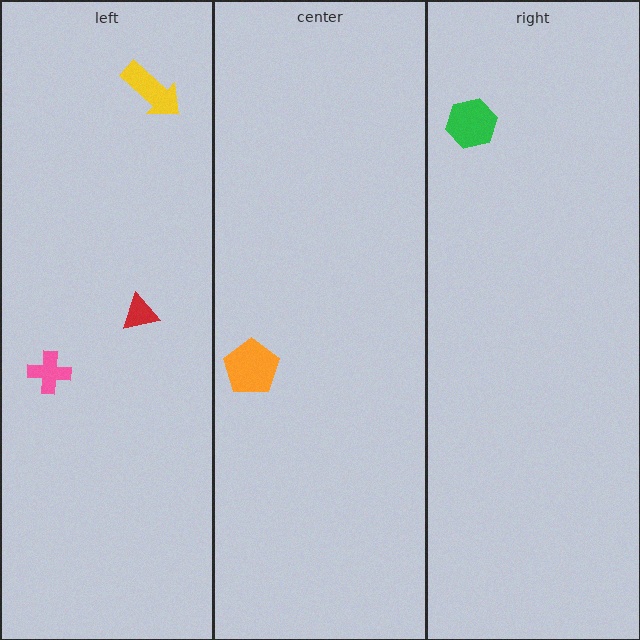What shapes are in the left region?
The pink cross, the yellow arrow, the red triangle.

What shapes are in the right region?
The green hexagon.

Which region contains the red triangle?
The left region.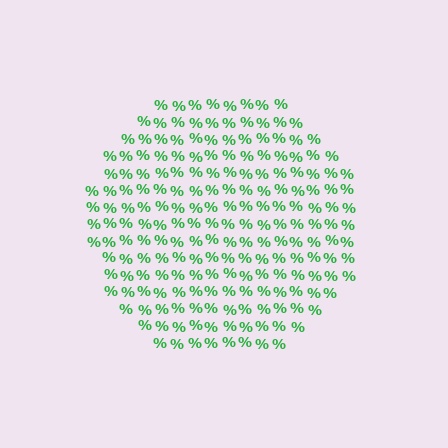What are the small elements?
The small elements are percent signs.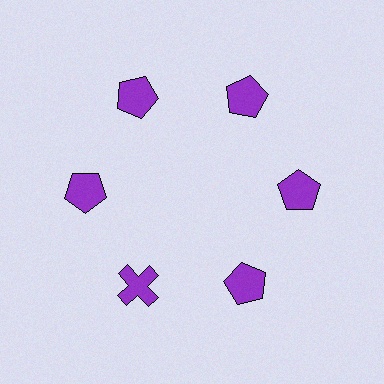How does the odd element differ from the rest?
It has a different shape: cross instead of pentagon.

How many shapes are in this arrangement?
There are 6 shapes arranged in a ring pattern.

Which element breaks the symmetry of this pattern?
The purple cross at roughly the 7 o'clock position breaks the symmetry. All other shapes are purple pentagons.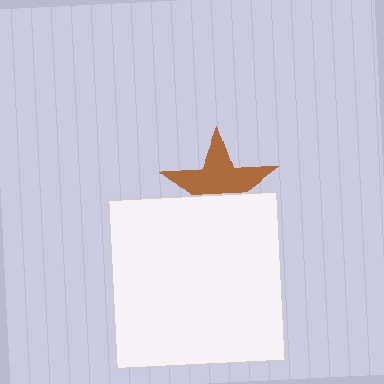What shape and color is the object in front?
The object in front is a white square.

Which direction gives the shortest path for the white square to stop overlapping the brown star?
Moving down gives the shortest separation.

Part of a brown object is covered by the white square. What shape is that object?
It is a star.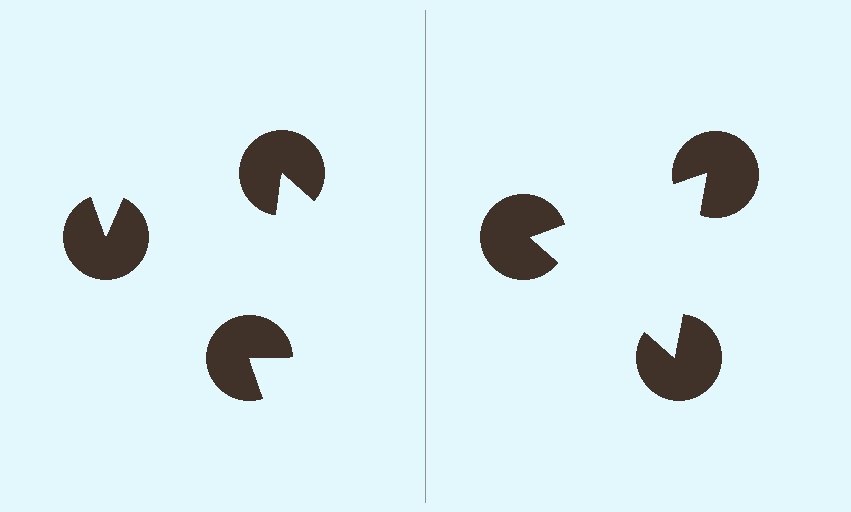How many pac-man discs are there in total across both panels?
6 — 3 on each side.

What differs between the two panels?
The pac-man discs are positioned identically on both sides; only the wedge orientations differ. On the right they align to a triangle; on the left they are misaligned.